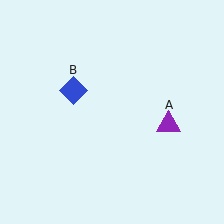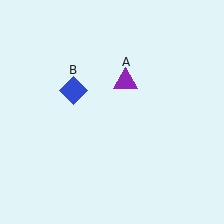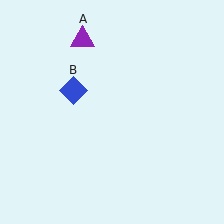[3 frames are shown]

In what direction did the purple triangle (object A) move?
The purple triangle (object A) moved up and to the left.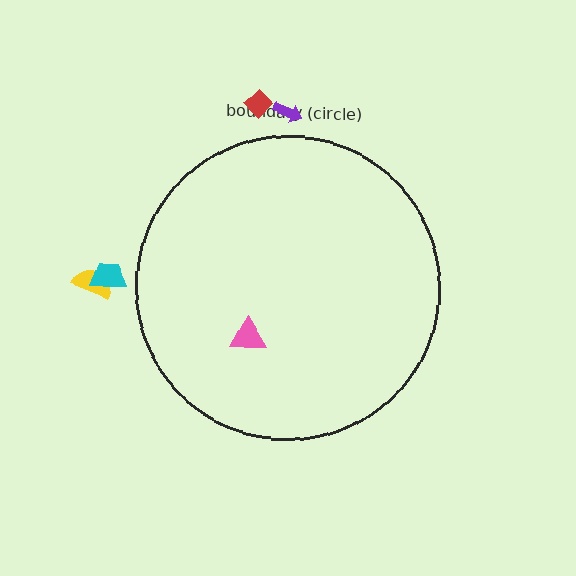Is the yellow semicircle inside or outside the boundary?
Outside.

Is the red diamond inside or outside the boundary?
Outside.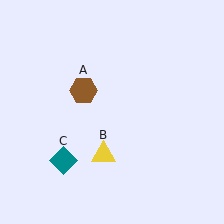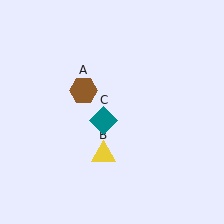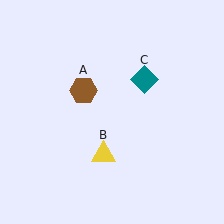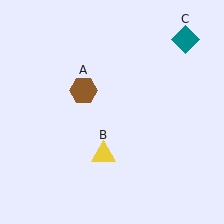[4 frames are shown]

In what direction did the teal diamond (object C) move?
The teal diamond (object C) moved up and to the right.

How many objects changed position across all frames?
1 object changed position: teal diamond (object C).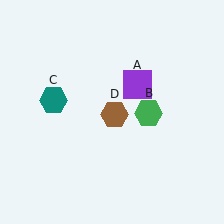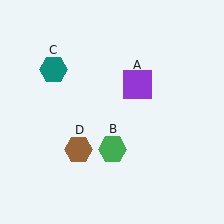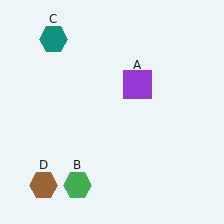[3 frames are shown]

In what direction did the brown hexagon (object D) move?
The brown hexagon (object D) moved down and to the left.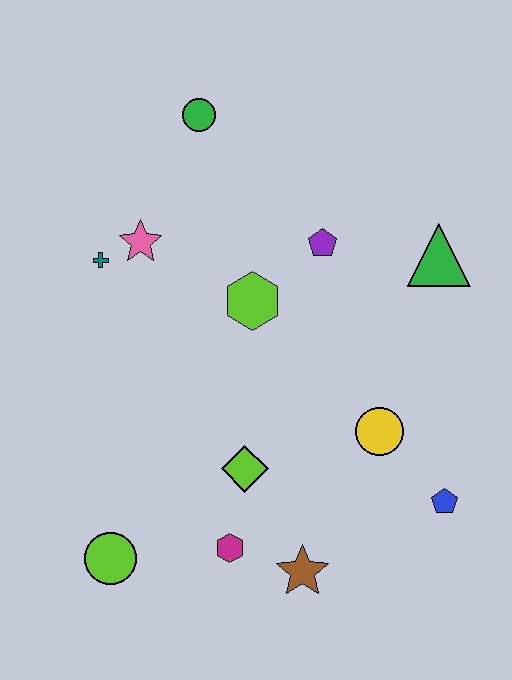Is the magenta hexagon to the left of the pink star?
No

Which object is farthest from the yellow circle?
The green circle is farthest from the yellow circle.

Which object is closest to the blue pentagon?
The yellow circle is closest to the blue pentagon.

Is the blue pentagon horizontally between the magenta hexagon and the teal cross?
No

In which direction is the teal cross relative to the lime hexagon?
The teal cross is to the left of the lime hexagon.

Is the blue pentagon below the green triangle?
Yes